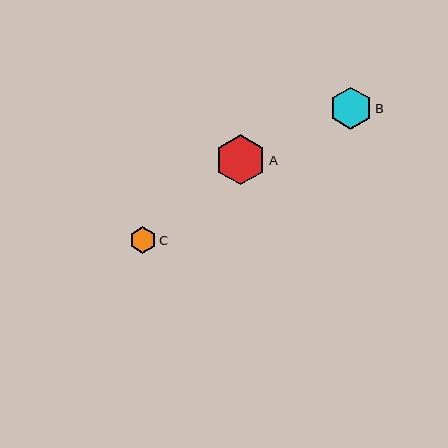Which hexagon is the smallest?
Hexagon C is the smallest with a size of approximately 26 pixels.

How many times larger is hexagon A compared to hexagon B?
Hexagon A is approximately 1.2 times the size of hexagon B.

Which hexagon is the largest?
Hexagon A is the largest with a size of approximately 50 pixels.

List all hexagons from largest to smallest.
From largest to smallest: A, B, C.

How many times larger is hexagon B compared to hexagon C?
Hexagon B is approximately 1.6 times the size of hexagon C.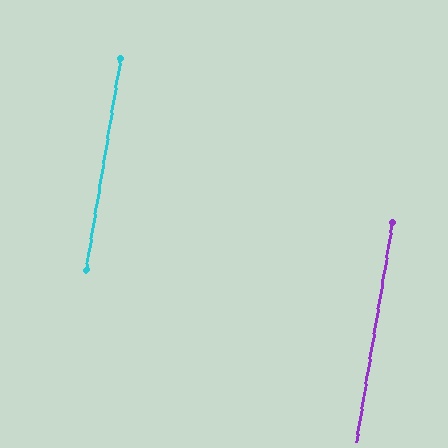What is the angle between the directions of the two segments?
Approximately 0 degrees.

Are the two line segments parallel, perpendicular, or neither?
Parallel — their directions differ by only 0.1°.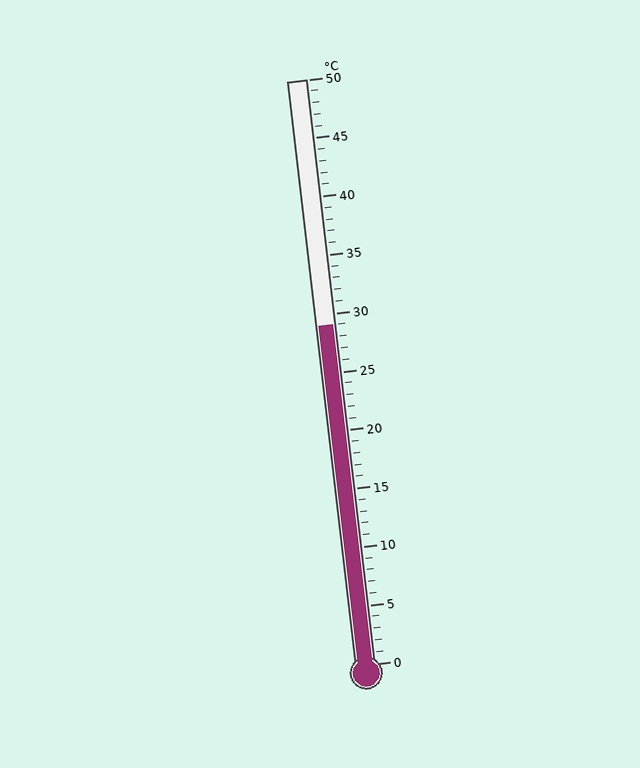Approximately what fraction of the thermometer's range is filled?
The thermometer is filled to approximately 60% of its range.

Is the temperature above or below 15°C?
The temperature is above 15°C.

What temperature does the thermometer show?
The thermometer shows approximately 29°C.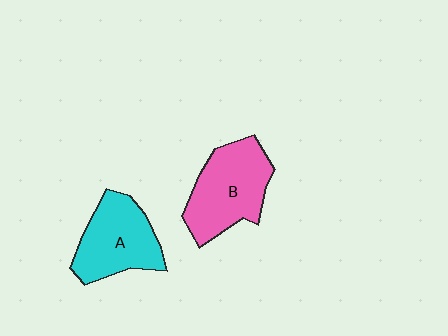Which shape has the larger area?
Shape B (pink).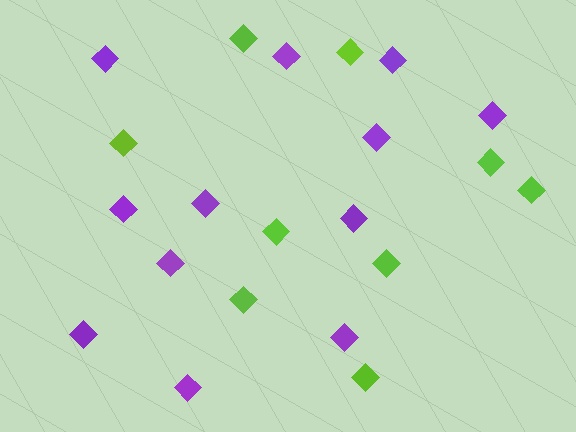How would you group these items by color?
There are 2 groups: one group of purple diamonds (12) and one group of lime diamonds (9).